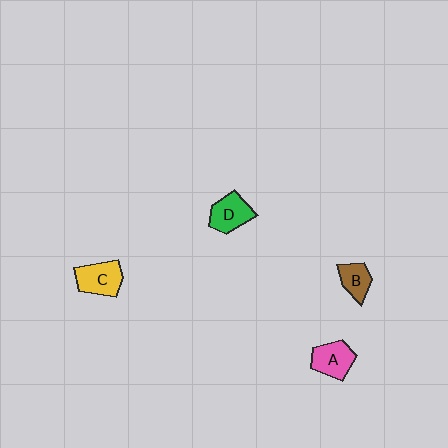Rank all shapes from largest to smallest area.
From largest to smallest: C (yellow), D (green), A (pink), B (brown).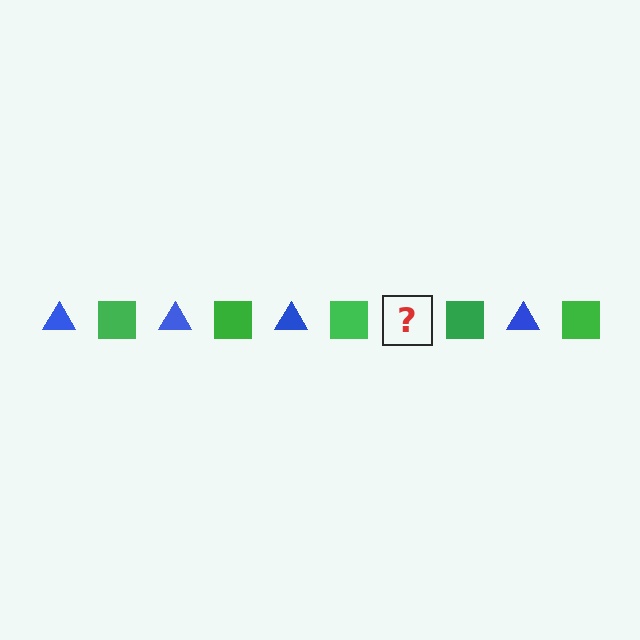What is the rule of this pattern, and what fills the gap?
The rule is that the pattern alternates between blue triangle and green square. The gap should be filled with a blue triangle.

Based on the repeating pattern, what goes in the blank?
The blank should be a blue triangle.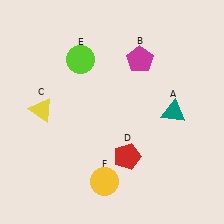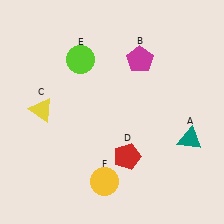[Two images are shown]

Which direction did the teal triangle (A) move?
The teal triangle (A) moved down.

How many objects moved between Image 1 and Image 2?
1 object moved between the two images.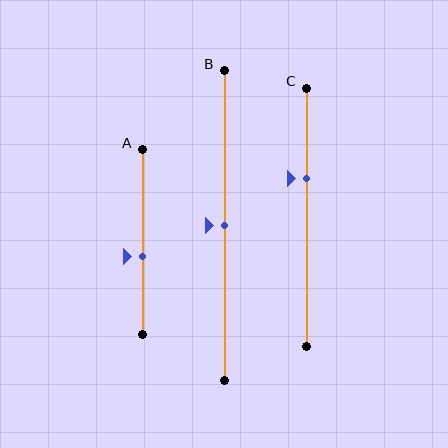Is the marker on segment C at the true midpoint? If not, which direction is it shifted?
No, the marker on segment C is shifted upward by about 15% of the segment length.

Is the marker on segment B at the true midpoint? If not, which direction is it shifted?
Yes, the marker on segment B is at the true midpoint.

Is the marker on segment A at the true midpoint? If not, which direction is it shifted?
No, the marker on segment A is shifted downward by about 8% of the segment length.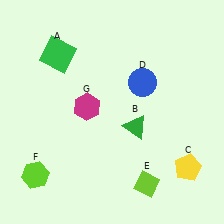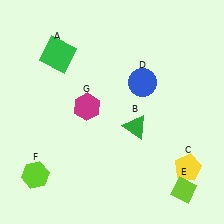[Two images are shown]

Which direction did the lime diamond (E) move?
The lime diamond (E) moved right.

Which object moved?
The lime diamond (E) moved right.